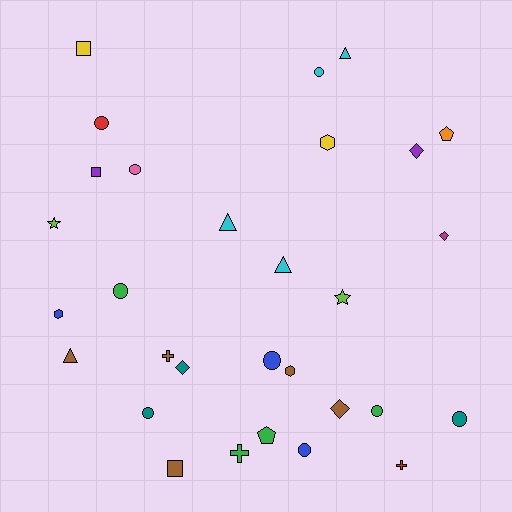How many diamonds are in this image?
There are 4 diamonds.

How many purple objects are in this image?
There are 2 purple objects.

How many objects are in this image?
There are 30 objects.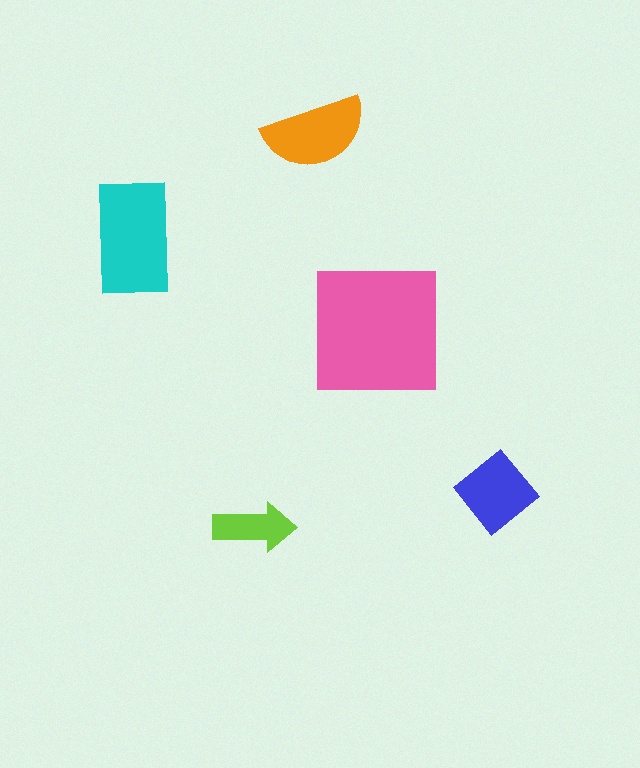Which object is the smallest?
The lime arrow.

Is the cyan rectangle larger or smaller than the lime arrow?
Larger.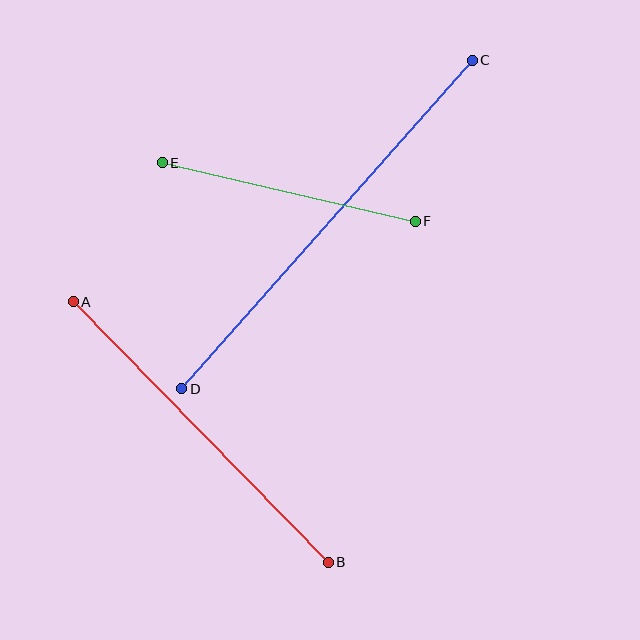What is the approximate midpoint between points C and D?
The midpoint is at approximately (327, 224) pixels.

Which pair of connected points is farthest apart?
Points C and D are farthest apart.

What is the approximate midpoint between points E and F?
The midpoint is at approximately (289, 192) pixels.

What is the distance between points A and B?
The distance is approximately 365 pixels.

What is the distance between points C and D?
The distance is approximately 439 pixels.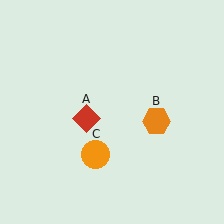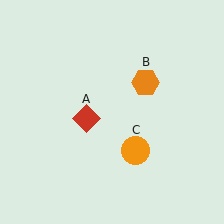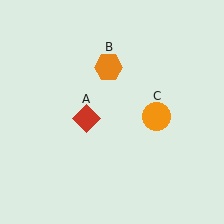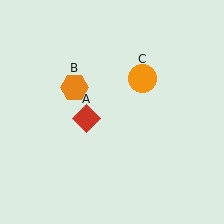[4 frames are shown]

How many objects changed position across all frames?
2 objects changed position: orange hexagon (object B), orange circle (object C).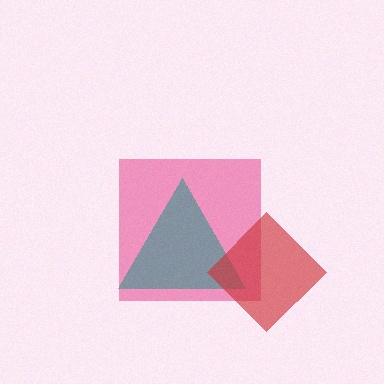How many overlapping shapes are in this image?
There are 3 overlapping shapes in the image.